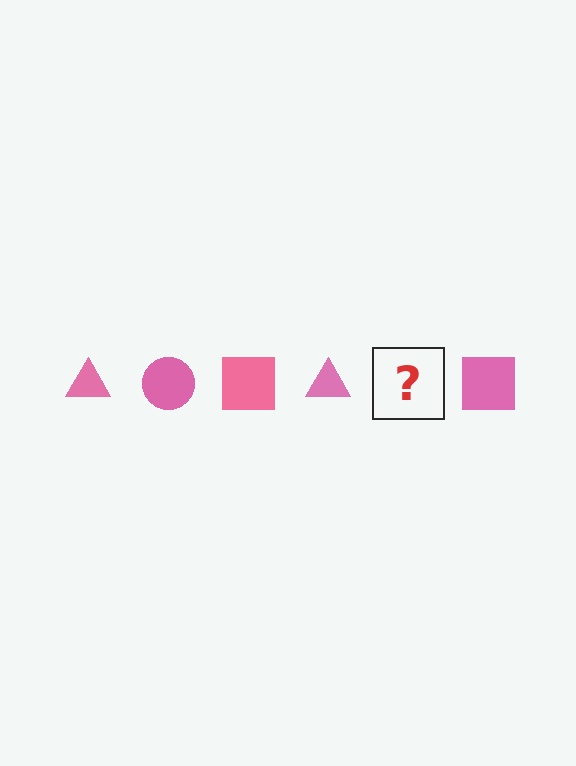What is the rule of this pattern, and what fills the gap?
The rule is that the pattern cycles through triangle, circle, square shapes in pink. The gap should be filled with a pink circle.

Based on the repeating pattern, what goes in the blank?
The blank should be a pink circle.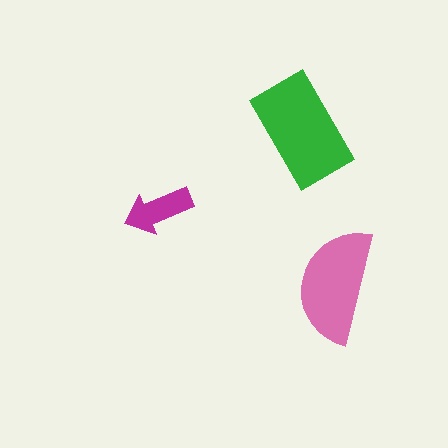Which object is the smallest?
The magenta arrow.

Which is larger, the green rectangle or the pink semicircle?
The green rectangle.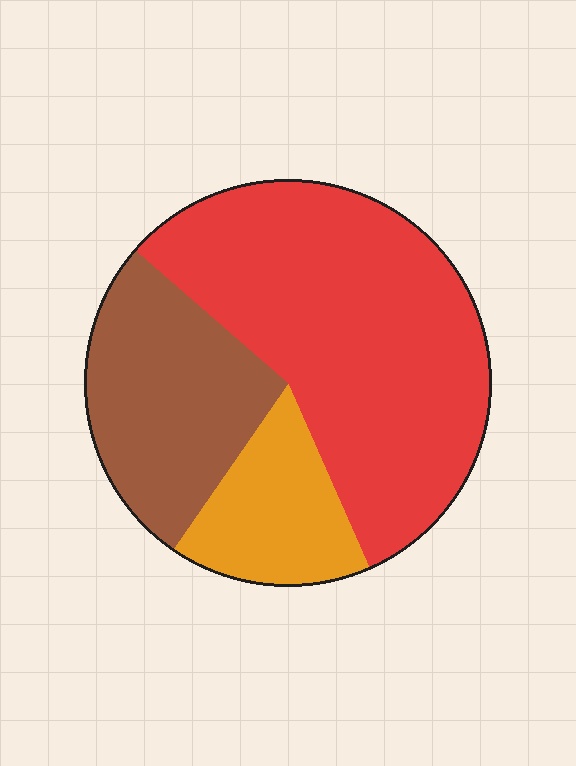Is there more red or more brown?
Red.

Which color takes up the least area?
Orange, at roughly 15%.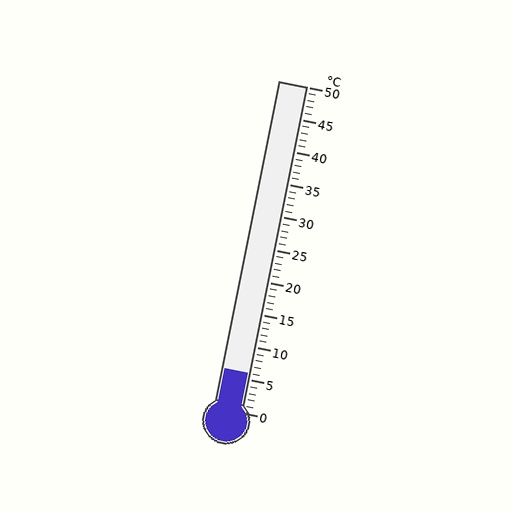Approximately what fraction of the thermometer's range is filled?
The thermometer is filled to approximately 10% of its range.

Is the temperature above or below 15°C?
The temperature is below 15°C.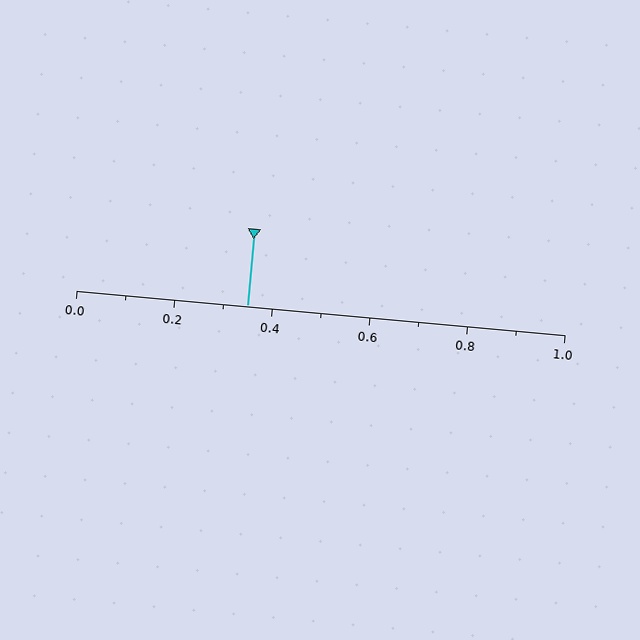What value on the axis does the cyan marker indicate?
The marker indicates approximately 0.35.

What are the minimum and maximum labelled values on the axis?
The axis runs from 0.0 to 1.0.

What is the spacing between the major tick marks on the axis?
The major ticks are spaced 0.2 apart.